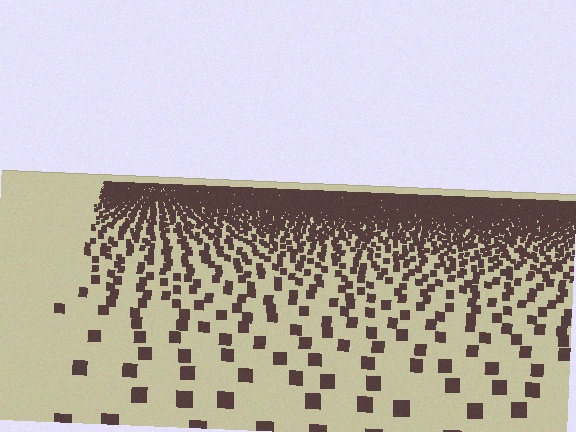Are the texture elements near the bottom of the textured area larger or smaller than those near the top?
Larger. Near the bottom, elements are closer to the viewer and appear at a bigger on-screen size.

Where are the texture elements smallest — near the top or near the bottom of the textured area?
Near the top.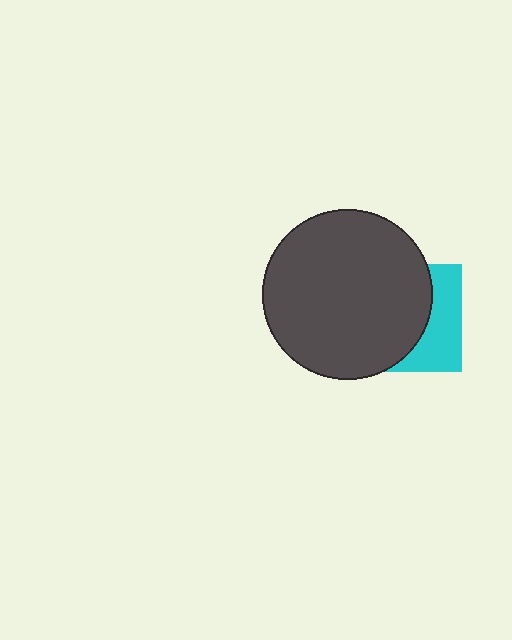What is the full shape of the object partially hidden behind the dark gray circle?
The partially hidden object is a cyan square.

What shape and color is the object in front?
The object in front is a dark gray circle.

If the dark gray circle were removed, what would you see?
You would see the complete cyan square.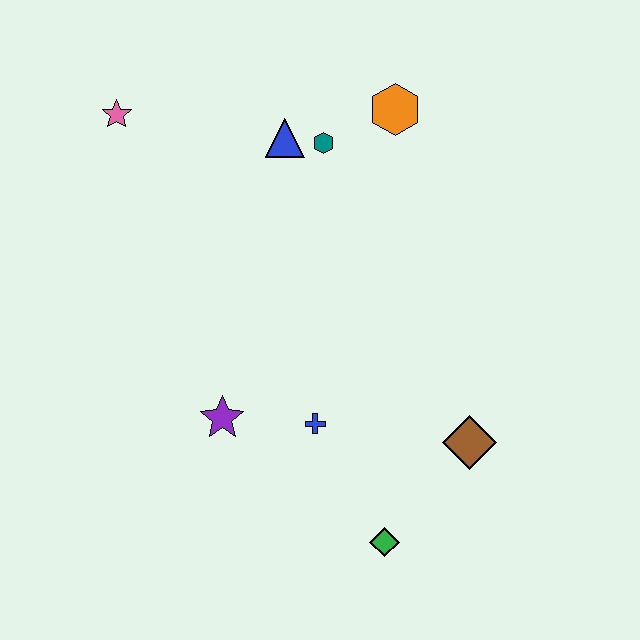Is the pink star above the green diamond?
Yes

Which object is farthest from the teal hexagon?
The green diamond is farthest from the teal hexagon.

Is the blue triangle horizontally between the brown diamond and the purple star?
Yes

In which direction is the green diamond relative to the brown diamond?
The green diamond is below the brown diamond.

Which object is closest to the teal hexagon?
The blue triangle is closest to the teal hexagon.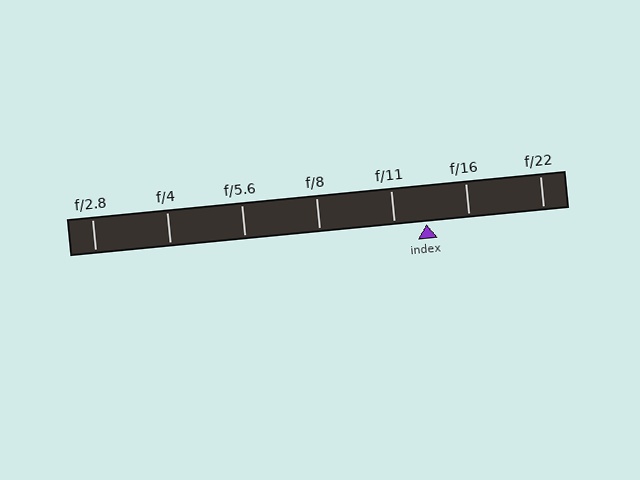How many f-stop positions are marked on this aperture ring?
There are 7 f-stop positions marked.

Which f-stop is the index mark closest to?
The index mark is closest to f/11.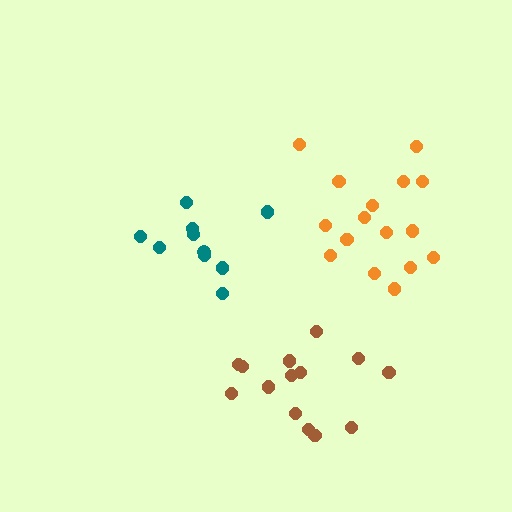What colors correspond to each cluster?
The clusters are colored: teal, orange, brown.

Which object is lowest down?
The brown cluster is bottommost.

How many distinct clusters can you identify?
There are 3 distinct clusters.